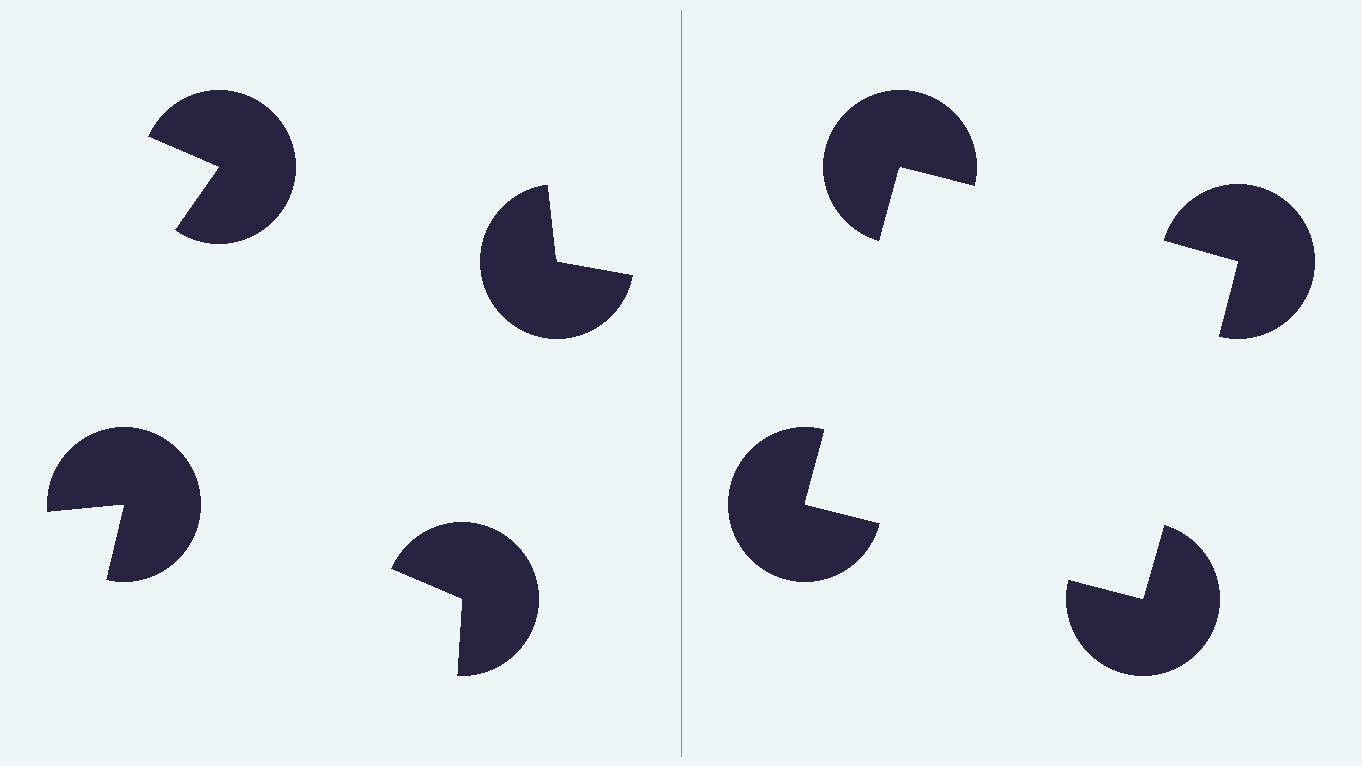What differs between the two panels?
The pac-man discs are positioned identically on both sides; only the wedge orientations differ. On the right they align to a square; on the left they are misaligned.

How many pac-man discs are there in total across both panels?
8 — 4 on each side.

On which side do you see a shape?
An illusory square appears on the right side. On the left side the wedge cuts are rotated, so no coherent shape forms.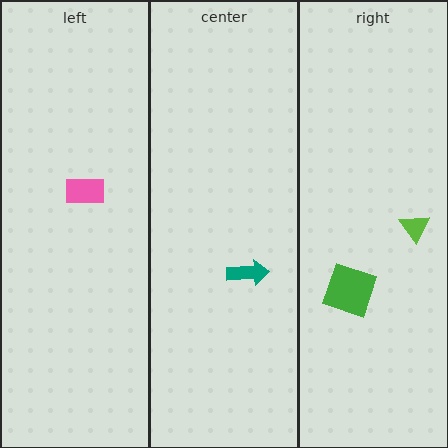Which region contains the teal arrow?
The center region.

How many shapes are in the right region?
2.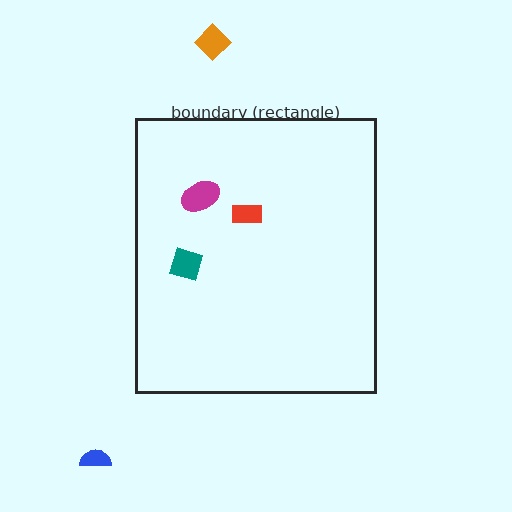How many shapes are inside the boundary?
3 inside, 2 outside.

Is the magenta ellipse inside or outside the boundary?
Inside.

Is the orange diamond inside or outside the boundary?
Outside.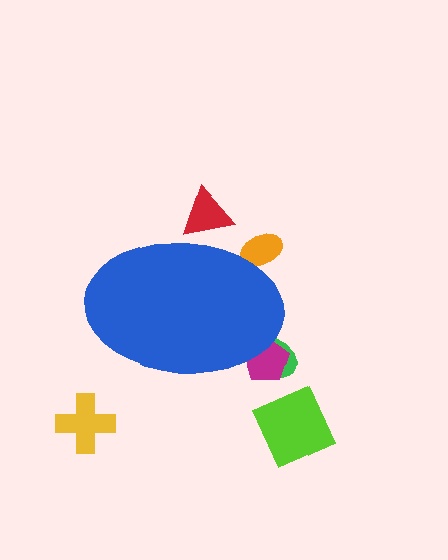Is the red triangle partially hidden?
Yes, the red triangle is partially hidden behind the blue ellipse.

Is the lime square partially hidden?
No, the lime square is fully visible.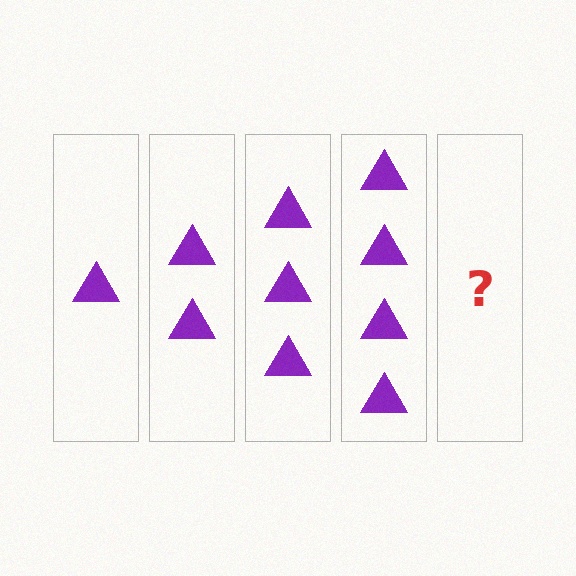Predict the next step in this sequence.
The next step is 5 triangles.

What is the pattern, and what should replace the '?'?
The pattern is that each step adds one more triangle. The '?' should be 5 triangles.